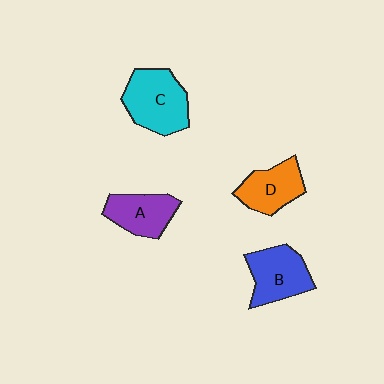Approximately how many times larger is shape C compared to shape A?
Approximately 1.4 times.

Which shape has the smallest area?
Shape A (purple).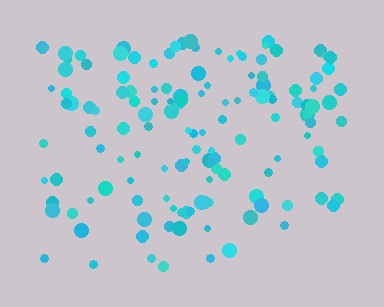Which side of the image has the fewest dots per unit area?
The bottom.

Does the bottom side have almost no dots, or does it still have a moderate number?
Still a moderate number, just noticeably fewer than the top.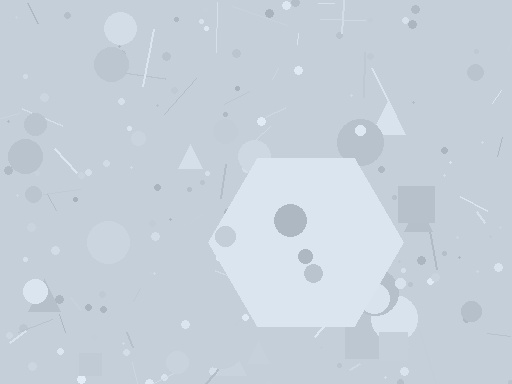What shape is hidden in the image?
A hexagon is hidden in the image.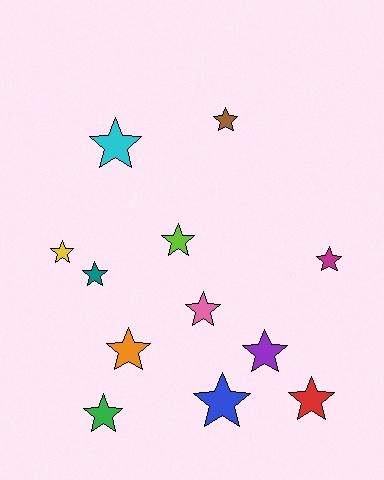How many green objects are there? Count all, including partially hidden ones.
There is 1 green object.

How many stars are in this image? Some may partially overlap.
There are 12 stars.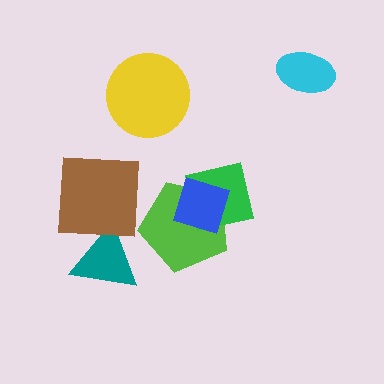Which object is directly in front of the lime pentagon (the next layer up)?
The green square is directly in front of the lime pentagon.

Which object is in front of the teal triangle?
The brown square is in front of the teal triangle.